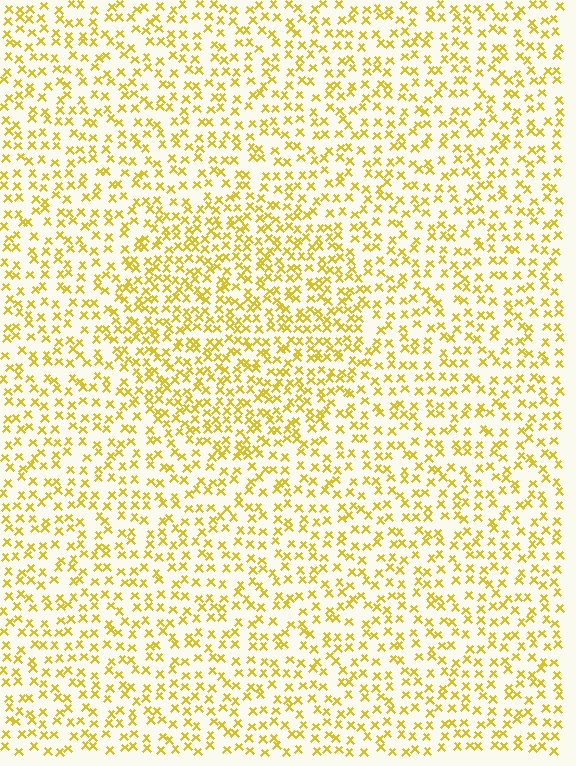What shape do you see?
I see a circle.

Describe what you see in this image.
The image contains small yellow elements arranged at two different densities. A circle-shaped region is visible where the elements are more densely packed than the surrounding area.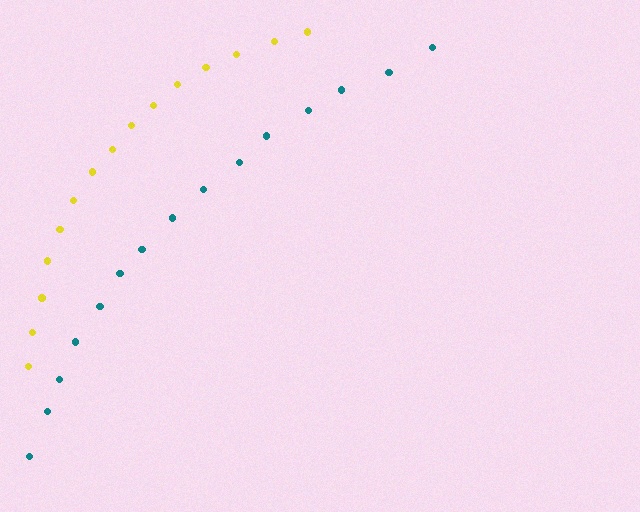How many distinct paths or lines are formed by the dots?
There are 2 distinct paths.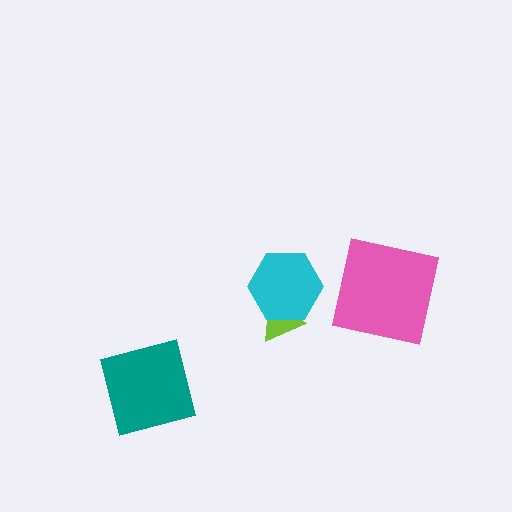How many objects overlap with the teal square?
0 objects overlap with the teal square.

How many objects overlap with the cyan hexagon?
1 object overlaps with the cyan hexagon.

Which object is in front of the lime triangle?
The cyan hexagon is in front of the lime triangle.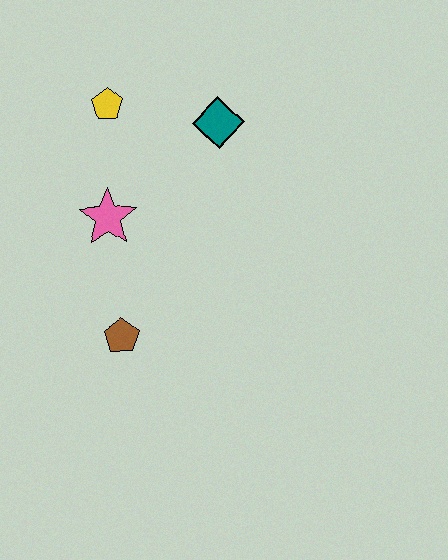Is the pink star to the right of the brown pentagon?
No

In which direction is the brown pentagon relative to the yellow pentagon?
The brown pentagon is below the yellow pentagon.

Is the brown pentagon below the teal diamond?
Yes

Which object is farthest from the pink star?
The teal diamond is farthest from the pink star.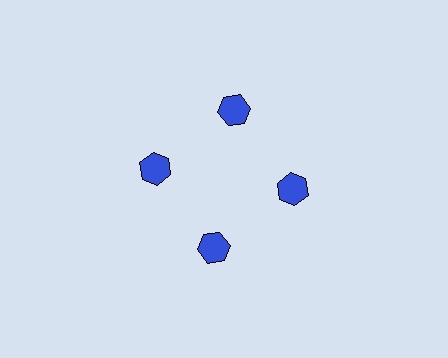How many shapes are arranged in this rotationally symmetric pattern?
There are 4 shapes, arranged in 4 groups of 1.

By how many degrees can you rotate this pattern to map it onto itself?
The pattern maps onto itself every 90 degrees of rotation.